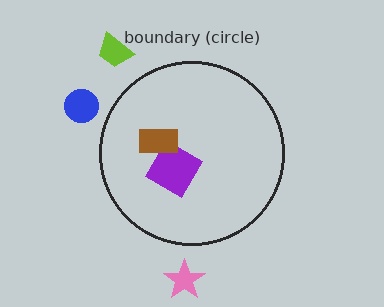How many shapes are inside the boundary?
2 inside, 3 outside.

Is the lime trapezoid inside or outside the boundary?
Outside.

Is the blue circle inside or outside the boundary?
Outside.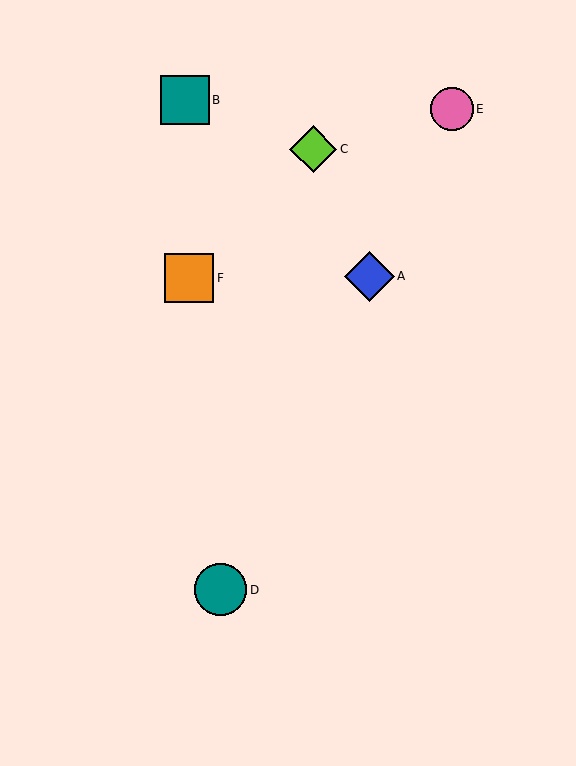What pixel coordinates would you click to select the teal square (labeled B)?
Click at (185, 100) to select the teal square B.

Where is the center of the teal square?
The center of the teal square is at (185, 100).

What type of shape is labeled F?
Shape F is an orange square.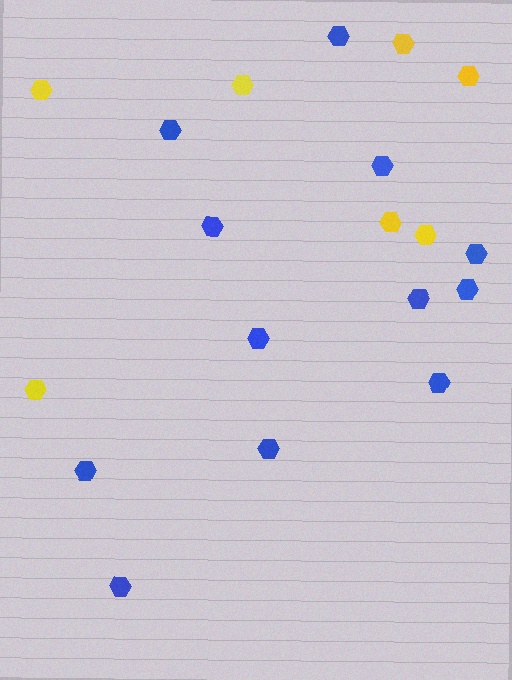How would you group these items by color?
There are 2 groups: one group of blue hexagons (12) and one group of yellow hexagons (7).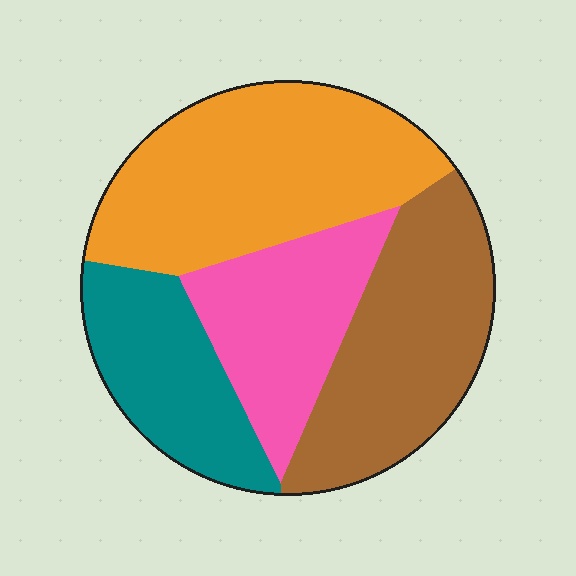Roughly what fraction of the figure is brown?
Brown covers 28% of the figure.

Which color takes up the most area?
Orange, at roughly 35%.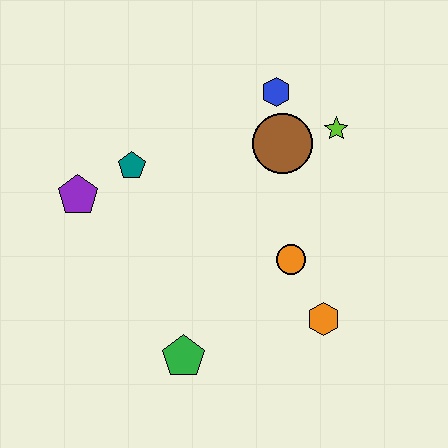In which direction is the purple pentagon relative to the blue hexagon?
The purple pentagon is to the left of the blue hexagon.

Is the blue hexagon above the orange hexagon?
Yes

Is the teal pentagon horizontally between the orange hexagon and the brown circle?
No